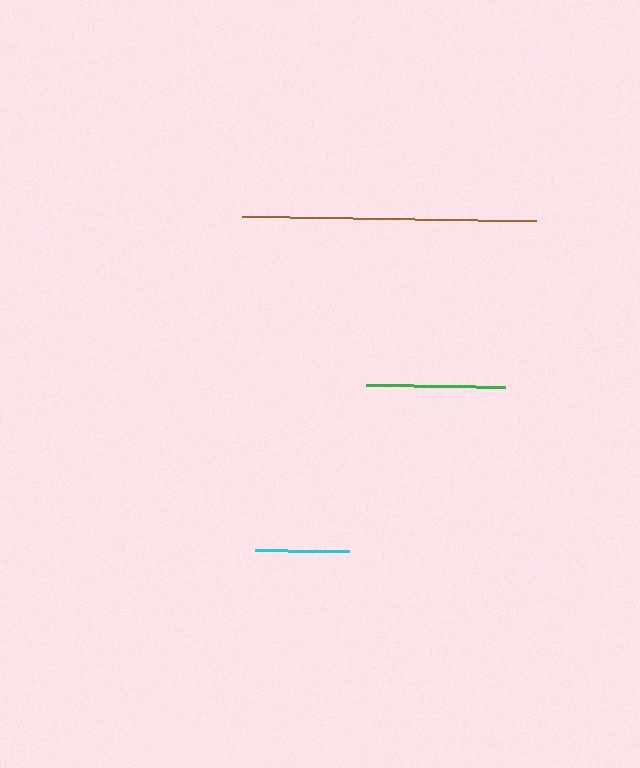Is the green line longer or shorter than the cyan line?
The green line is longer than the cyan line.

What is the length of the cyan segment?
The cyan segment is approximately 94 pixels long.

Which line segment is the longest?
The brown line is the longest at approximately 294 pixels.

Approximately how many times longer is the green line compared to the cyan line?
The green line is approximately 1.5 times the length of the cyan line.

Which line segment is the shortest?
The cyan line is the shortest at approximately 94 pixels.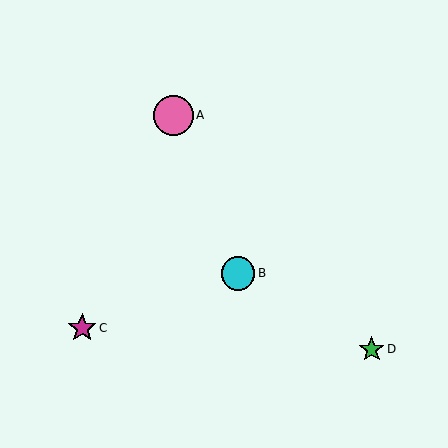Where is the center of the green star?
The center of the green star is at (372, 349).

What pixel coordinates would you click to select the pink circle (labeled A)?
Click at (173, 115) to select the pink circle A.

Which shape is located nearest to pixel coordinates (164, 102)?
The pink circle (labeled A) at (173, 115) is nearest to that location.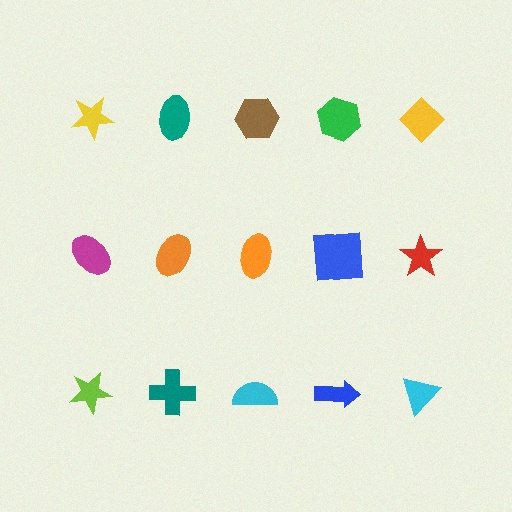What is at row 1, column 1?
A yellow star.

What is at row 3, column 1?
A lime star.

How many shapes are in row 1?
5 shapes.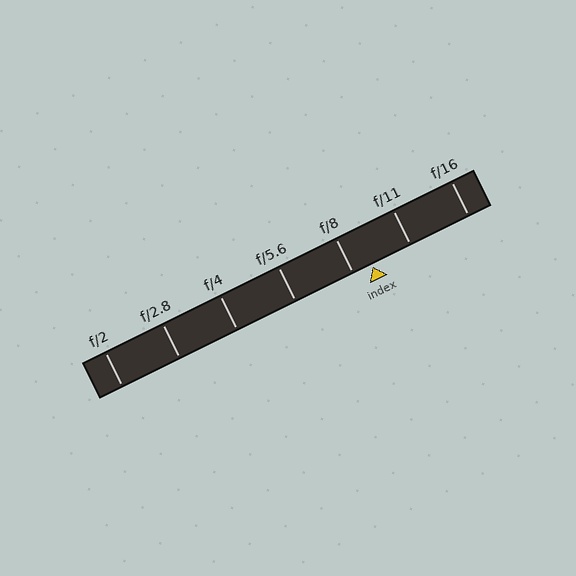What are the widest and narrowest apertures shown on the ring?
The widest aperture shown is f/2 and the narrowest is f/16.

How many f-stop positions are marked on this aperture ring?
There are 7 f-stop positions marked.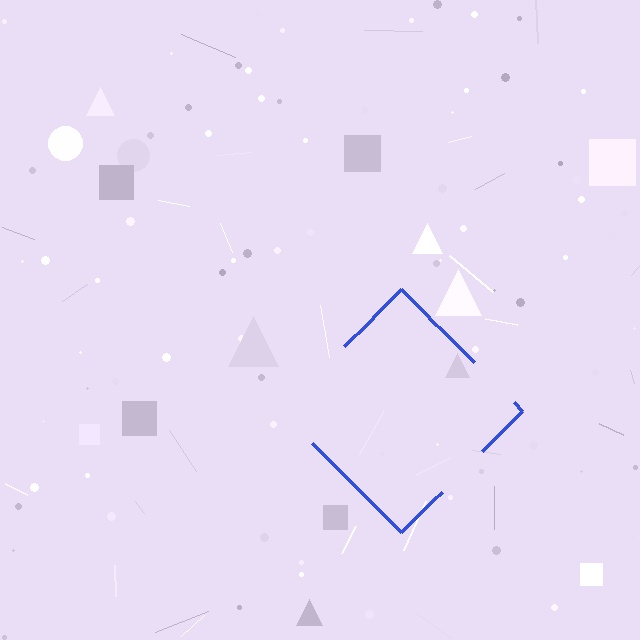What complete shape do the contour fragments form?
The contour fragments form a diamond.